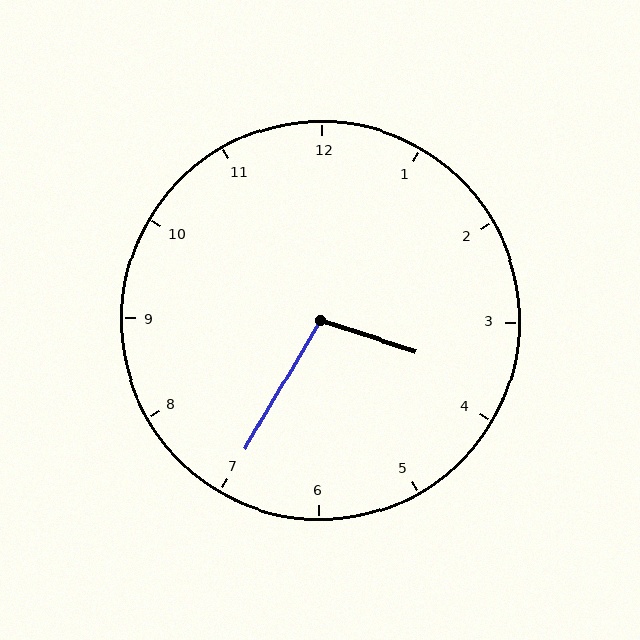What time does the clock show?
3:35.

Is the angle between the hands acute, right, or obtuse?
It is obtuse.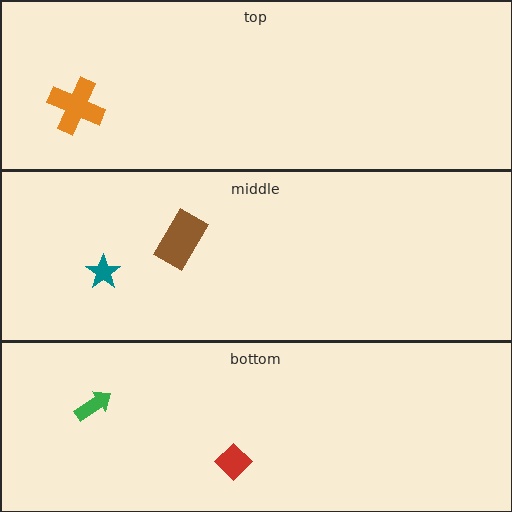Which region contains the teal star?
The middle region.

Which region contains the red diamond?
The bottom region.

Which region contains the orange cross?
The top region.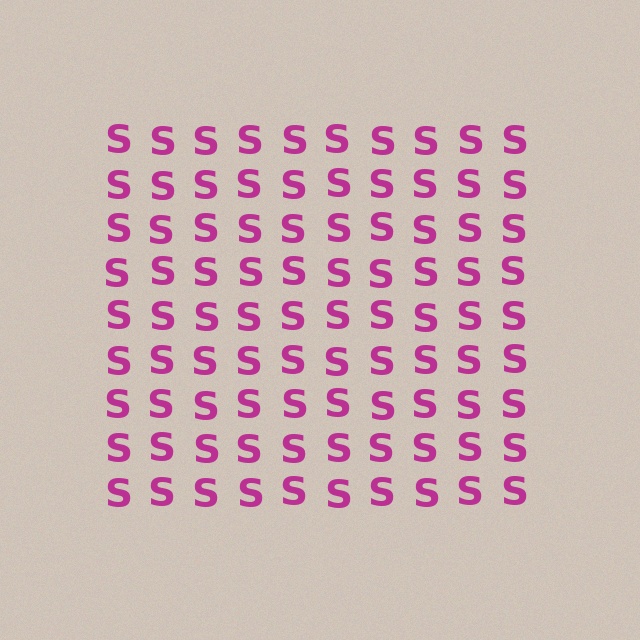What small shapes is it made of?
It is made of small letter S's.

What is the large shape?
The large shape is a square.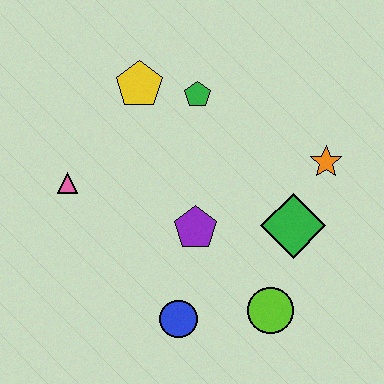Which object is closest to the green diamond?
The orange star is closest to the green diamond.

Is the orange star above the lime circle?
Yes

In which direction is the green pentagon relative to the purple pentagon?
The green pentagon is above the purple pentagon.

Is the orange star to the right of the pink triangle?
Yes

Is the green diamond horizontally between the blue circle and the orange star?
Yes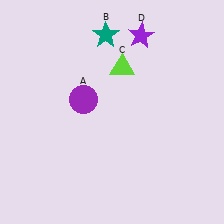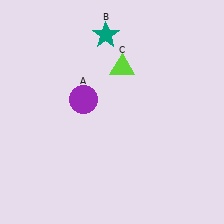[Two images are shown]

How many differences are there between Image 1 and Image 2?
There is 1 difference between the two images.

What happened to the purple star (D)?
The purple star (D) was removed in Image 2. It was in the top-right area of Image 1.